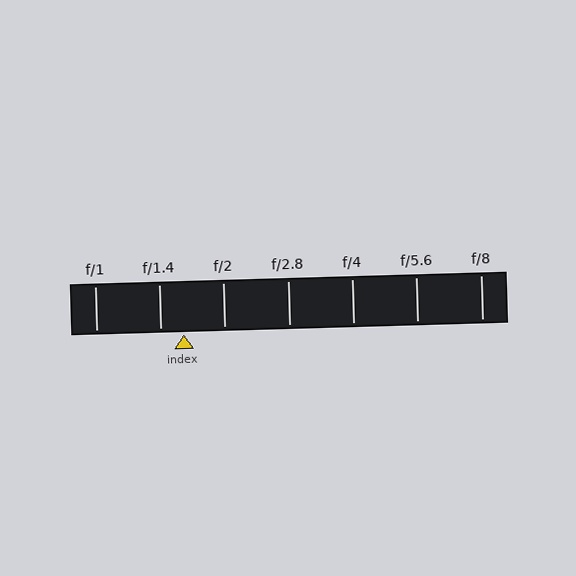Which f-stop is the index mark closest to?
The index mark is closest to f/1.4.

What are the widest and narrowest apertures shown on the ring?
The widest aperture shown is f/1 and the narrowest is f/8.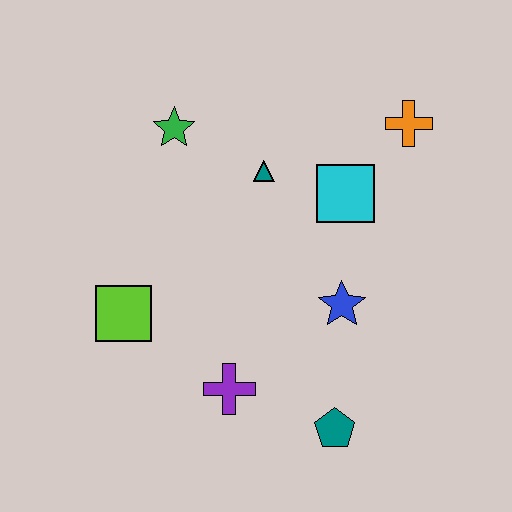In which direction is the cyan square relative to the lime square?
The cyan square is to the right of the lime square.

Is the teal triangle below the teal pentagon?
No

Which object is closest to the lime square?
The purple cross is closest to the lime square.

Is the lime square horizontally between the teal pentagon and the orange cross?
No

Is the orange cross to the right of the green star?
Yes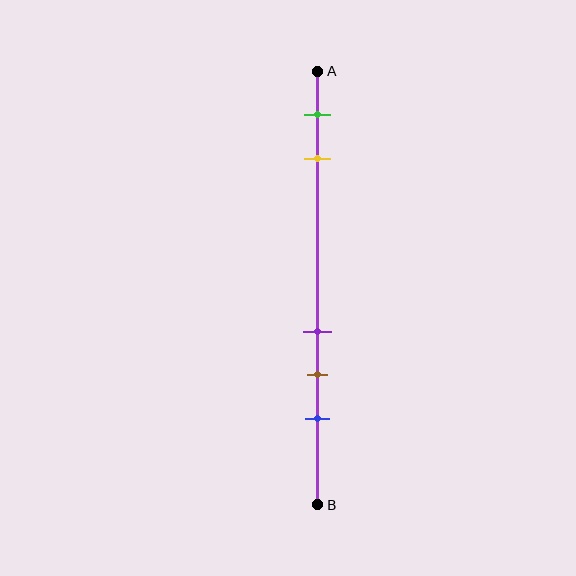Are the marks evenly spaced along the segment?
No, the marks are not evenly spaced.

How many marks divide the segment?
There are 5 marks dividing the segment.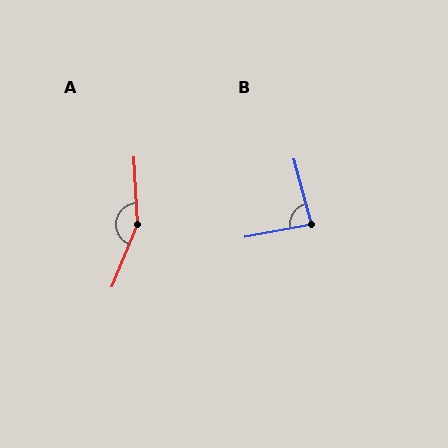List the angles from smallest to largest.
B (85°), A (155°).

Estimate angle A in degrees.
Approximately 155 degrees.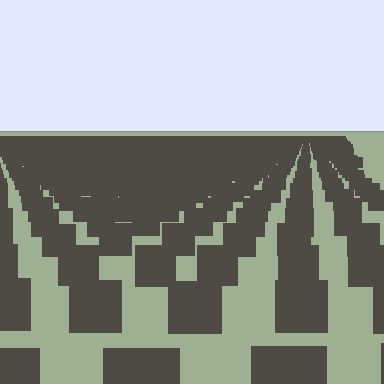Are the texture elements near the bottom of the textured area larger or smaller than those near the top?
Larger. Near the bottom, elements are closer to the viewer and appear at a bigger on-screen size.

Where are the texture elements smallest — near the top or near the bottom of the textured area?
Near the top.